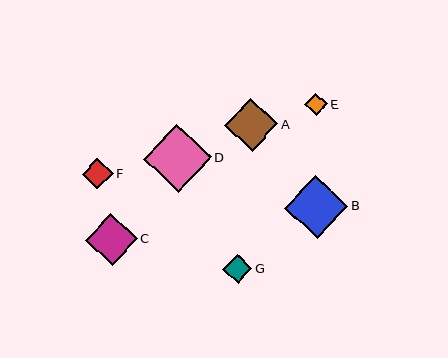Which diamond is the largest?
Diamond D is the largest with a size of approximately 68 pixels.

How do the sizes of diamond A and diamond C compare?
Diamond A and diamond C are approximately the same size.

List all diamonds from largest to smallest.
From largest to smallest: D, B, A, C, F, G, E.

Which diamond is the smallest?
Diamond E is the smallest with a size of approximately 23 pixels.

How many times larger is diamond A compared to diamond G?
Diamond A is approximately 1.9 times the size of diamond G.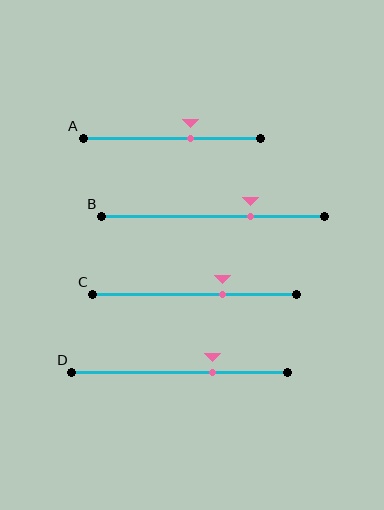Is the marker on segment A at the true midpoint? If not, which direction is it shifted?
No, the marker on segment A is shifted to the right by about 11% of the segment length.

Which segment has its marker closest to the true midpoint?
Segment A has its marker closest to the true midpoint.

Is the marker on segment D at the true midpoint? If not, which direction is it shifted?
No, the marker on segment D is shifted to the right by about 15% of the segment length.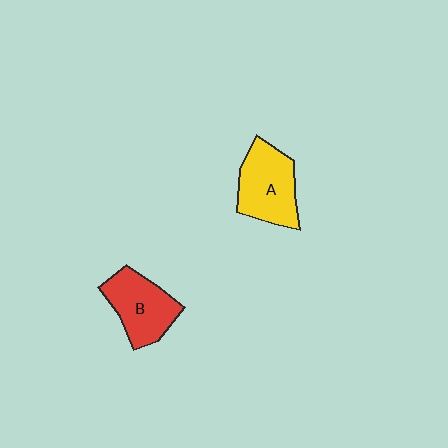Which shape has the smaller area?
Shape B (red).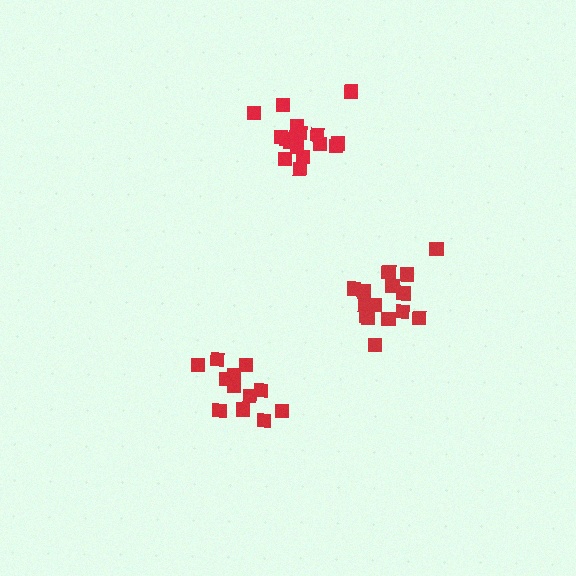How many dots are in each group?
Group 1: 12 dots, Group 2: 16 dots, Group 3: 17 dots (45 total).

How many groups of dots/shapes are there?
There are 3 groups.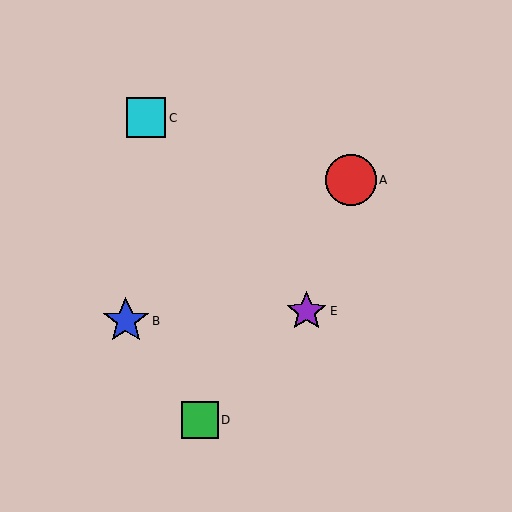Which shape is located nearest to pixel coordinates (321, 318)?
The purple star (labeled E) at (307, 311) is nearest to that location.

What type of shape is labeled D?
Shape D is a green square.